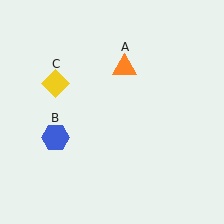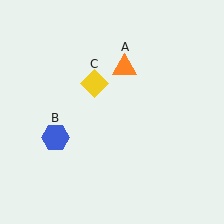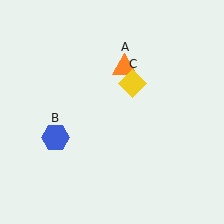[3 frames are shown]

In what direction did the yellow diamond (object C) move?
The yellow diamond (object C) moved right.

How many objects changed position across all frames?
1 object changed position: yellow diamond (object C).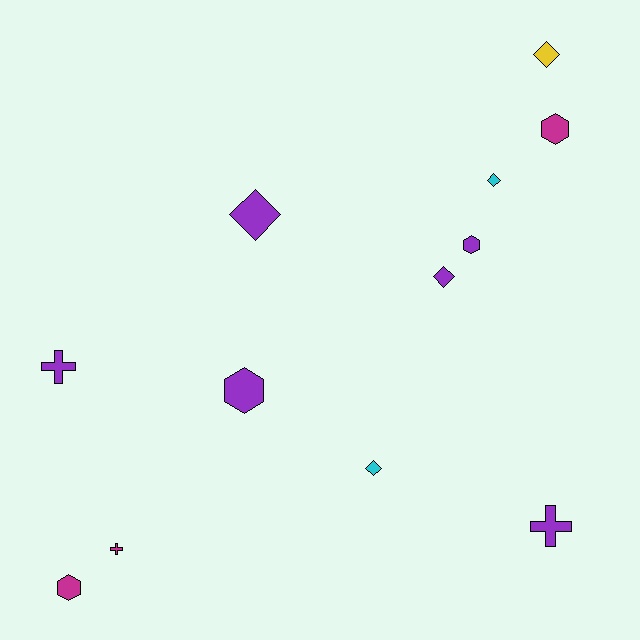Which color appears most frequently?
Purple, with 6 objects.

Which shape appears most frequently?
Diamond, with 5 objects.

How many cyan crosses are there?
There are no cyan crosses.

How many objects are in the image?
There are 12 objects.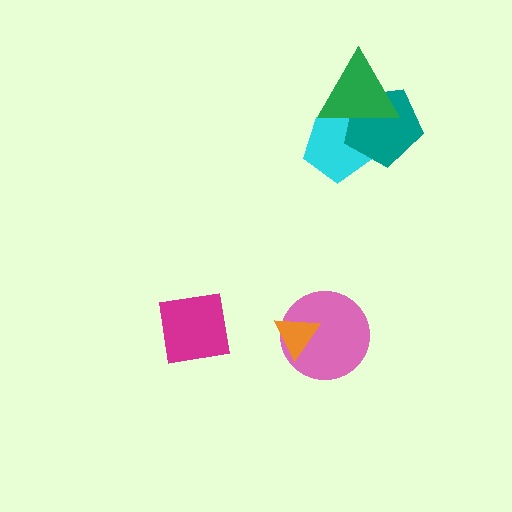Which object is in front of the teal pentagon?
The green triangle is in front of the teal pentagon.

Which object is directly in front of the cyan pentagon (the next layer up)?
The teal pentagon is directly in front of the cyan pentagon.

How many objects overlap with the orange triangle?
1 object overlaps with the orange triangle.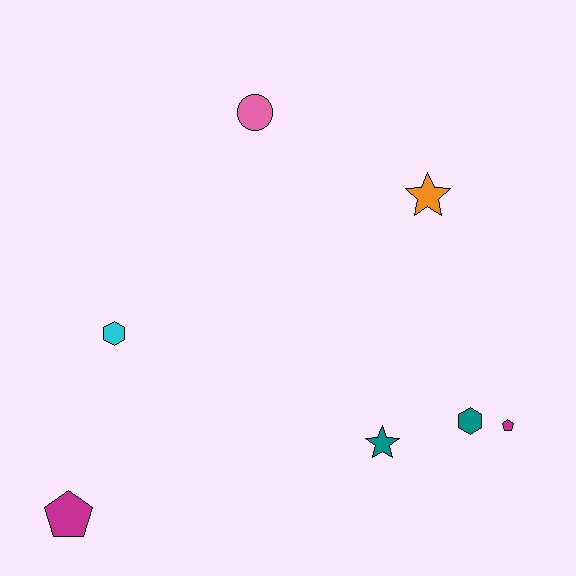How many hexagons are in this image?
There are 2 hexagons.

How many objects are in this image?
There are 7 objects.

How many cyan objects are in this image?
There is 1 cyan object.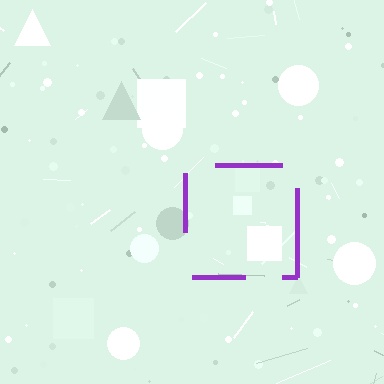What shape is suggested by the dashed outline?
The dashed outline suggests a square.